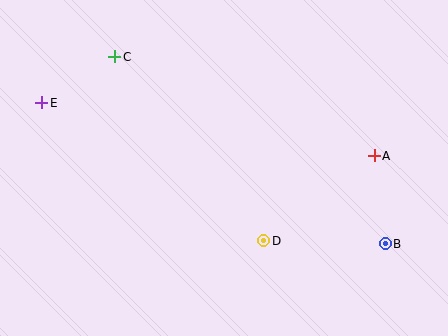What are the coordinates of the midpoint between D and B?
The midpoint between D and B is at (324, 242).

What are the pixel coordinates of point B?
Point B is at (385, 244).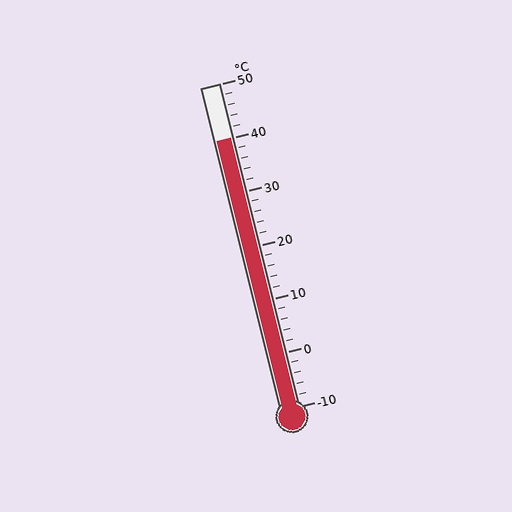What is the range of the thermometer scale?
The thermometer scale ranges from -10°C to 50°C.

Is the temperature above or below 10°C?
The temperature is above 10°C.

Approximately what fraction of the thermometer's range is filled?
The thermometer is filled to approximately 85% of its range.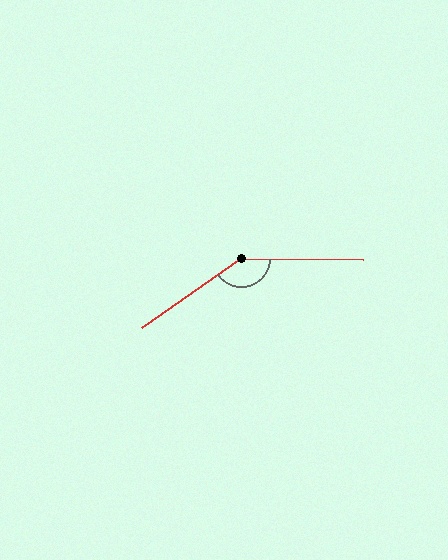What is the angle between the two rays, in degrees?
Approximately 144 degrees.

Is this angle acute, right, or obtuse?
It is obtuse.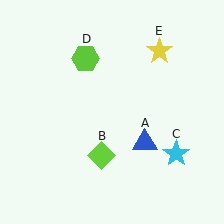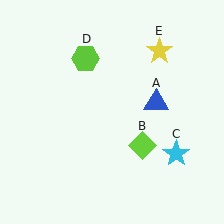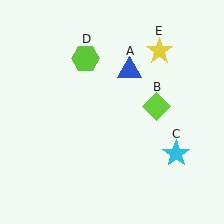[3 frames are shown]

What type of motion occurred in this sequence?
The blue triangle (object A), lime diamond (object B) rotated counterclockwise around the center of the scene.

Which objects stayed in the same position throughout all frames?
Cyan star (object C) and lime hexagon (object D) and yellow star (object E) remained stationary.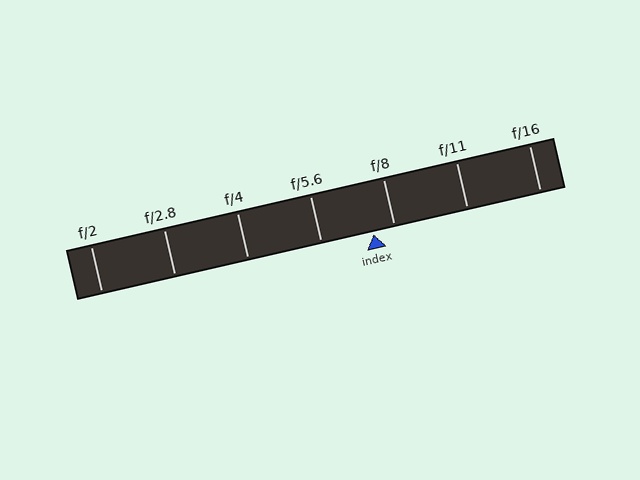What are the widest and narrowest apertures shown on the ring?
The widest aperture shown is f/2 and the narrowest is f/16.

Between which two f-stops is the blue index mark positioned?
The index mark is between f/5.6 and f/8.